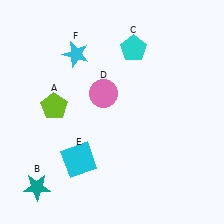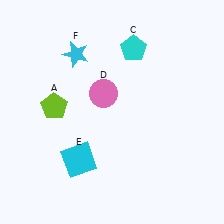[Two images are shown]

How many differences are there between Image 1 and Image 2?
There is 1 difference between the two images.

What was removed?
The teal star (B) was removed in Image 2.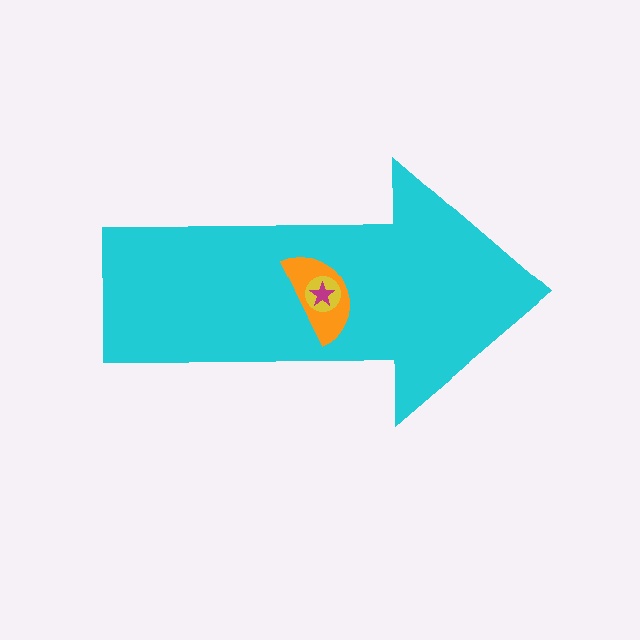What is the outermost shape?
The cyan arrow.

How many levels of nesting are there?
4.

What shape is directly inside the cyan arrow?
The orange semicircle.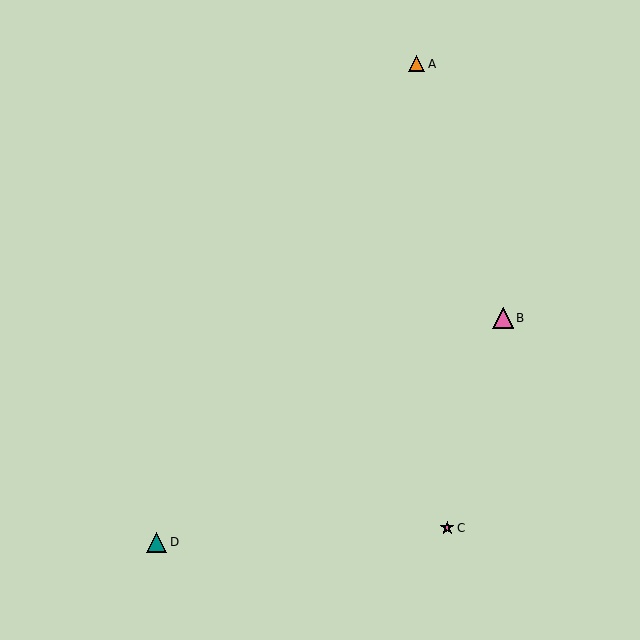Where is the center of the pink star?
The center of the pink star is at (447, 528).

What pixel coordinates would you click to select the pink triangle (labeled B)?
Click at (503, 318) to select the pink triangle B.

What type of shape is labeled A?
Shape A is an orange triangle.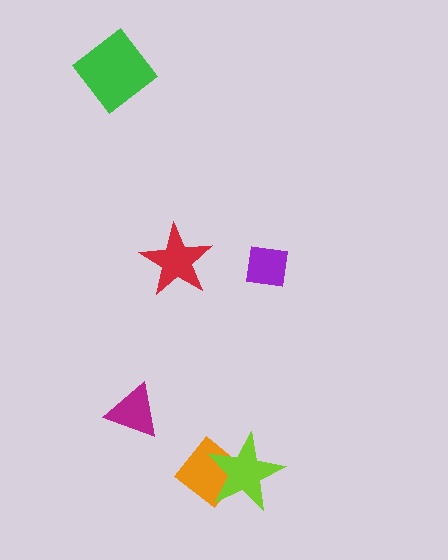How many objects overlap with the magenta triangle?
0 objects overlap with the magenta triangle.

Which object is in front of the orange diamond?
The lime star is in front of the orange diamond.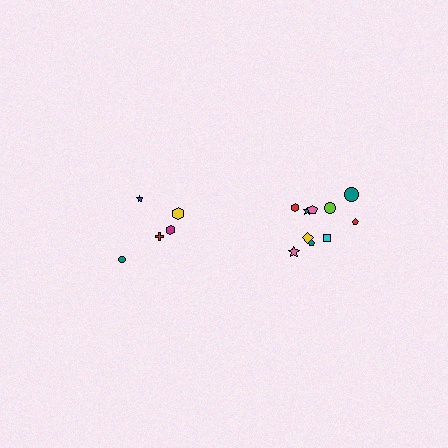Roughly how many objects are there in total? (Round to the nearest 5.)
Roughly 15 objects in total.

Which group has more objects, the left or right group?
The right group.